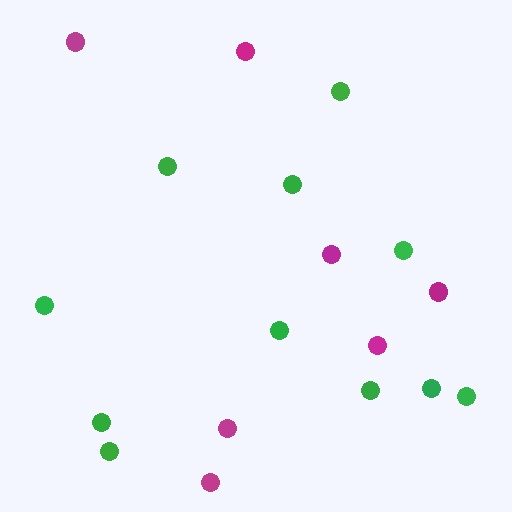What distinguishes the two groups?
There are 2 groups: one group of magenta circles (7) and one group of green circles (11).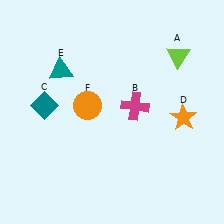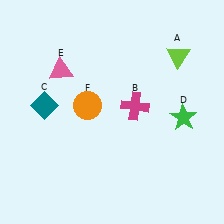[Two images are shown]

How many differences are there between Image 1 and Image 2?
There are 2 differences between the two images.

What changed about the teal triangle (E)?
In Image 1, E is teal. In Image 2, it changed to pink.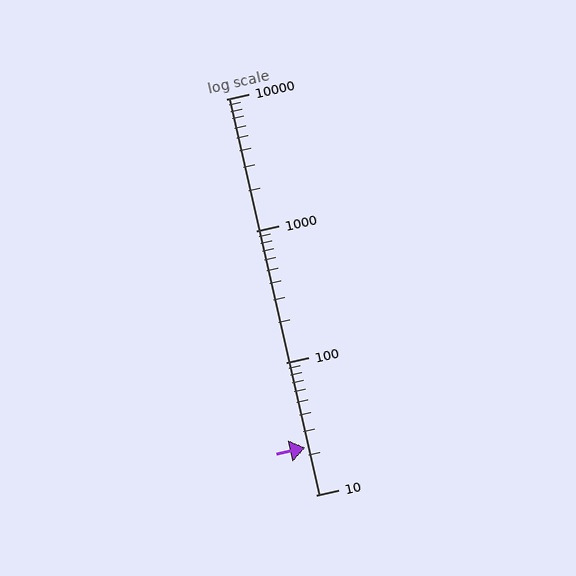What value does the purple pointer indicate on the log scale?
The pointer indicates approximately 23.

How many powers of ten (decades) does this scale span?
The scale spans 3 decades, from 10 to 10000.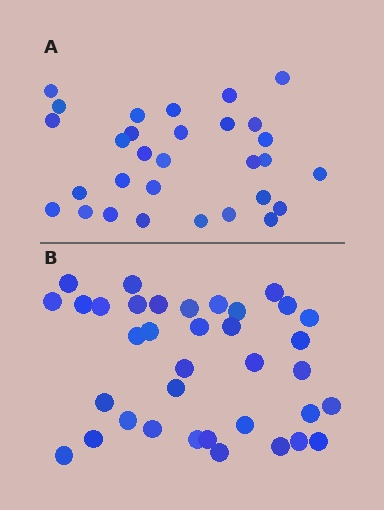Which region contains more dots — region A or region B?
Region B (the bottom region) has more dots.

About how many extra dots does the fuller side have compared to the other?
Region B has about 6 more dots than region A.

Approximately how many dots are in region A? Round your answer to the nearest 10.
About 30 dots.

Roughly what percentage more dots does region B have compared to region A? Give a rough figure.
About 20% more.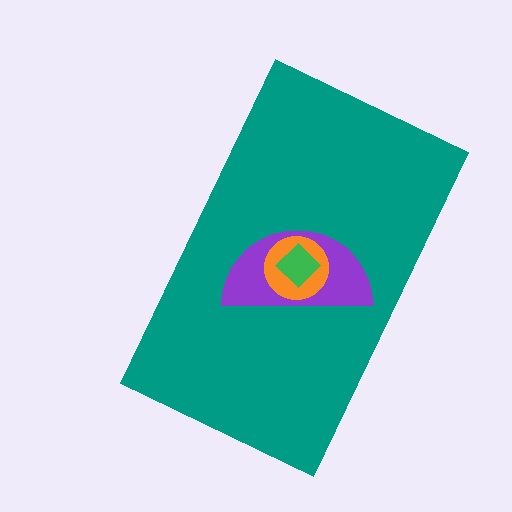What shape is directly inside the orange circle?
The green diamond.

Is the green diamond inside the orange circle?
Yes.